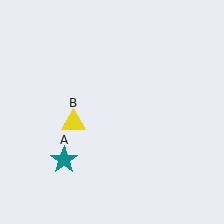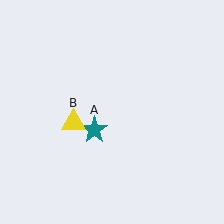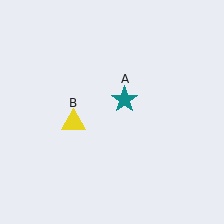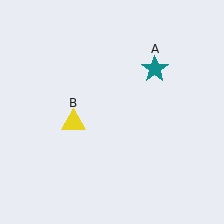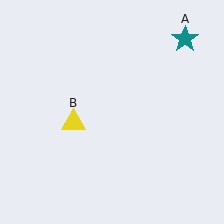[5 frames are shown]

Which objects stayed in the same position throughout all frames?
Yellow triangle (object B) remained stationary.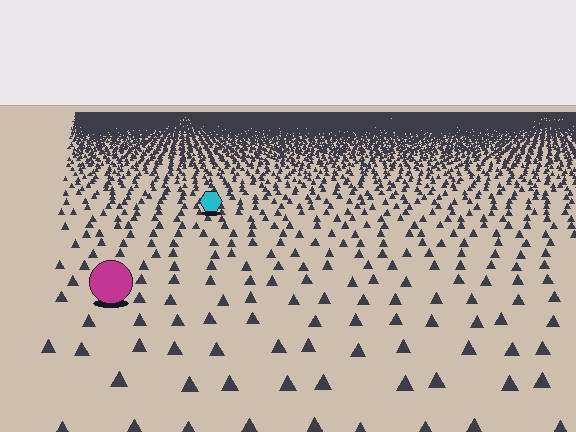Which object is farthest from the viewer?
The cyan hexagon is farthest from the viewer. It appears smaller and the ground texture around it is denser.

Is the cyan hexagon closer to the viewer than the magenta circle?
No. The magenta circle is closer — you can tell from the texture gradient: the ground texture is coarser near it.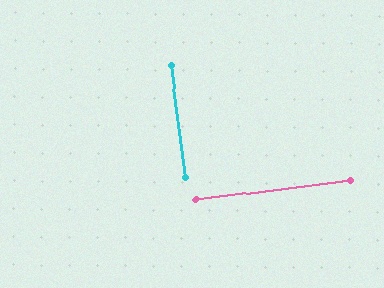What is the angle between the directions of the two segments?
Approximately 90 degrees.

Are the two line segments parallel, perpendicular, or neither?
Perpendicular — they meet at approximately 90°.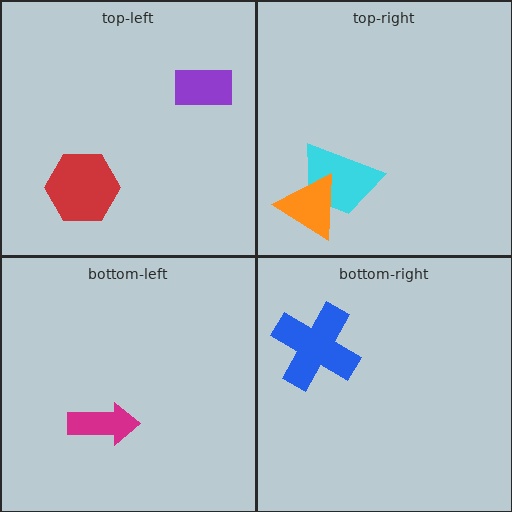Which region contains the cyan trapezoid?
The top-right region.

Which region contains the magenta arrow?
The bottom-left region.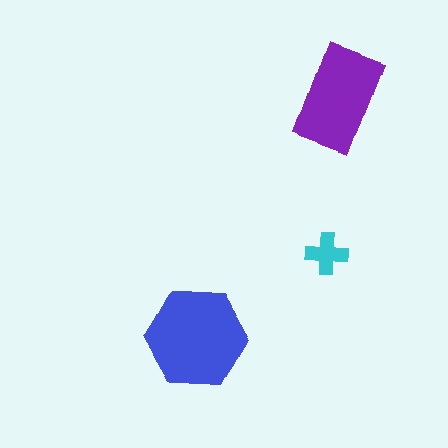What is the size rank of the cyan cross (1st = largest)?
3rd.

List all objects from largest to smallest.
The blue hexagon, the purple rectangle, the cyan cross.